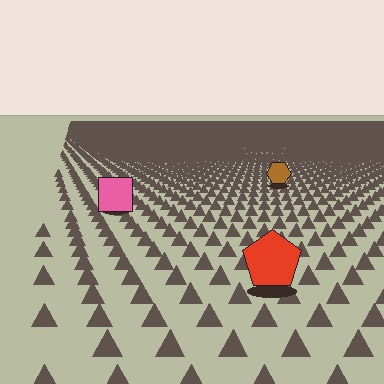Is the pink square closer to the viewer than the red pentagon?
No. The red pentagon is closer — you can tell from the texture gradient: the ground texture is coarser near it.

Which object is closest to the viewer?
The red pentagon is closest. The texture marks near it are larger and more spread out.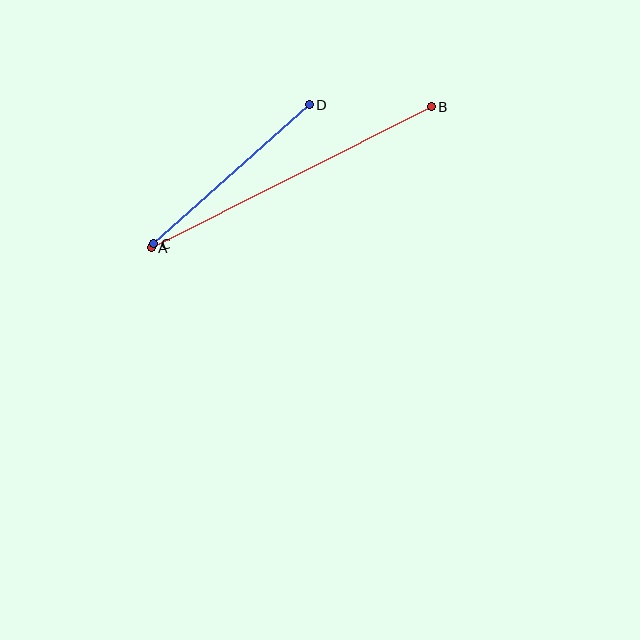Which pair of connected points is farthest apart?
Points A and B are farthest apart.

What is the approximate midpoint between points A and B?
The midpoint is at approximately (291, 177) pixels.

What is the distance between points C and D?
The distance is approximately 209 pixels.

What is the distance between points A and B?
The distance is approximately 313 pixels.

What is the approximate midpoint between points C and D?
The midpoint is at approximately (232, 174) pixels.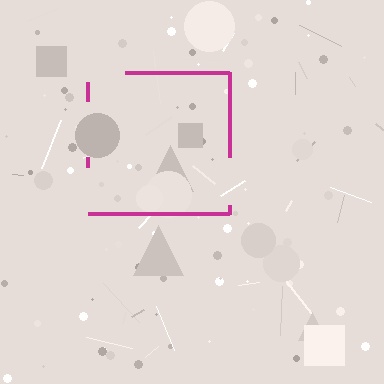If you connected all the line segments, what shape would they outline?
They would outline a square.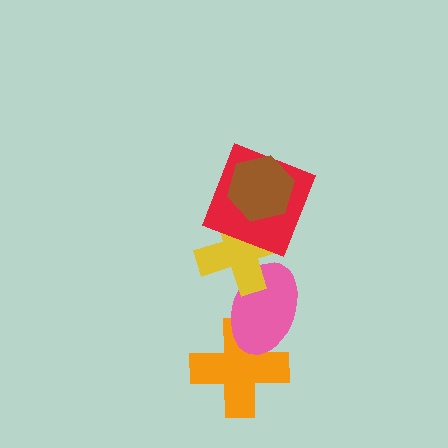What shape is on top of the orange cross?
The pink ellipse is on top of the orange cross.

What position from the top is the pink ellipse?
The pink ellipse is 4th from the top.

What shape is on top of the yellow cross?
The red square is on top of the yellow cross.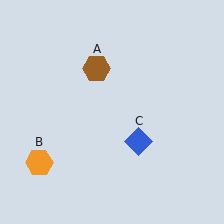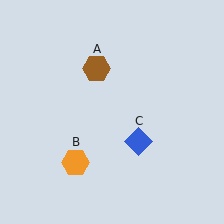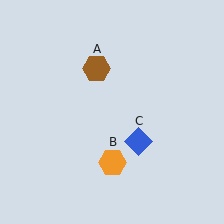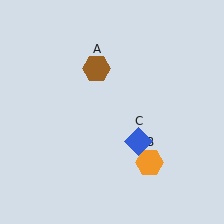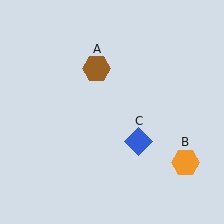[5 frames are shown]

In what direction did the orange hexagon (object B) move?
The orange hexagon (object B) moved right.